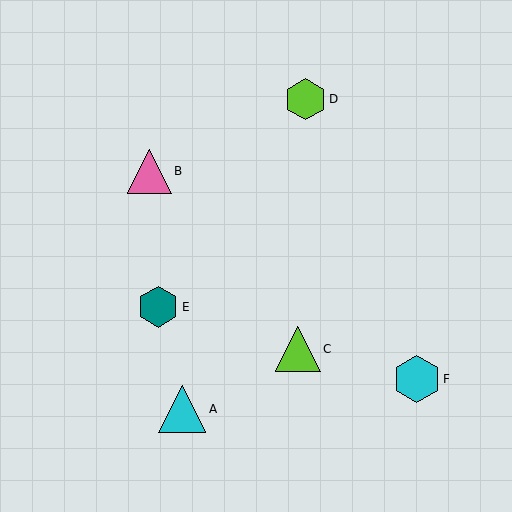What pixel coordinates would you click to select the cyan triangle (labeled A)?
Click at (182, 409) to select the cyan triangle A.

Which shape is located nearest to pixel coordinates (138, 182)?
The pink triangle (labeled B) at (149, 171) is nearest to that location.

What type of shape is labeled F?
Shape F is a cyan hexagon.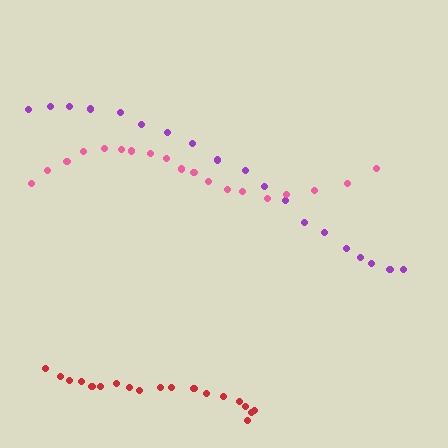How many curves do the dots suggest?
There are 3 distinct paths.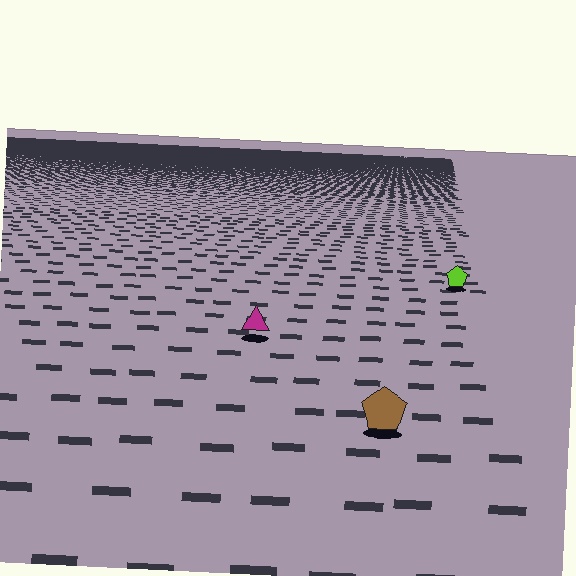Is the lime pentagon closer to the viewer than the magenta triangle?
No. The magenta triangle is closer — you can tell from the texture gradient: the ground texture is coarser near it.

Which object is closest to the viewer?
The brown pentagon is closest. The texture marks near it are larger and more spread out.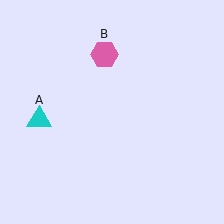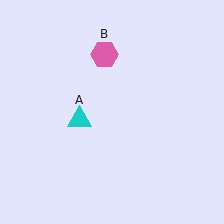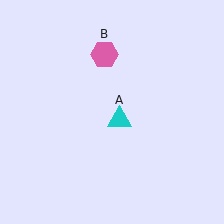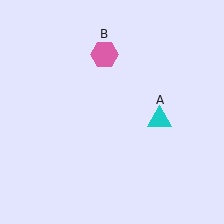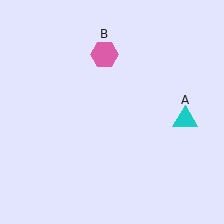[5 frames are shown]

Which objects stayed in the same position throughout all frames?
Pink hexagon (object B) remained stationary.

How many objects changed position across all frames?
1 object changed position: cyan triangle (object A).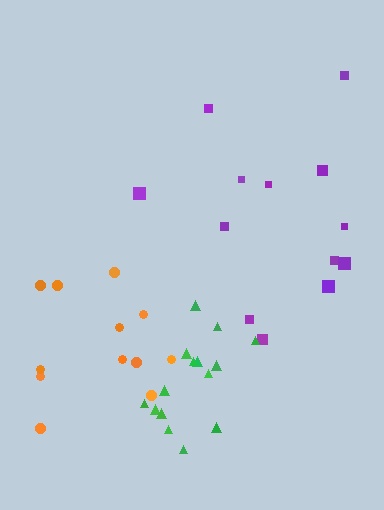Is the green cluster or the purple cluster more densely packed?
Green.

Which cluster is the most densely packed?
Green.